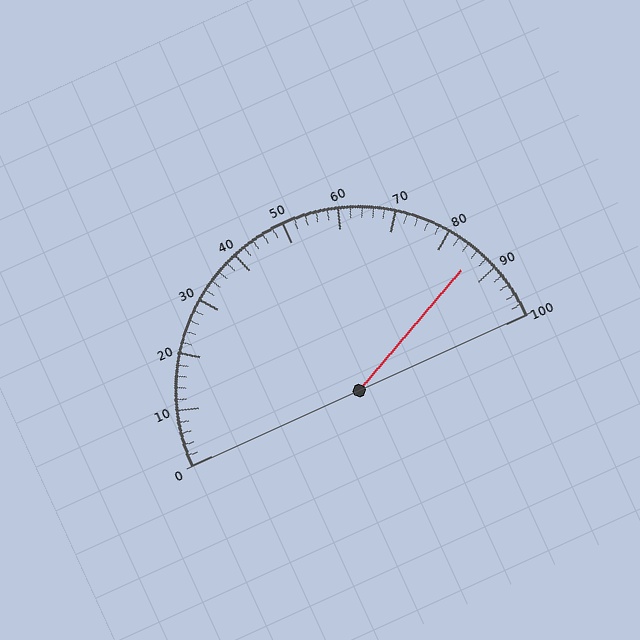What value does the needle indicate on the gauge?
The needle indicates approximately 86.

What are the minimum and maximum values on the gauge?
The gauge ranges from 0 to 100.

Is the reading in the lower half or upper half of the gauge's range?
The reading is in the upper half of the range (0 to 100).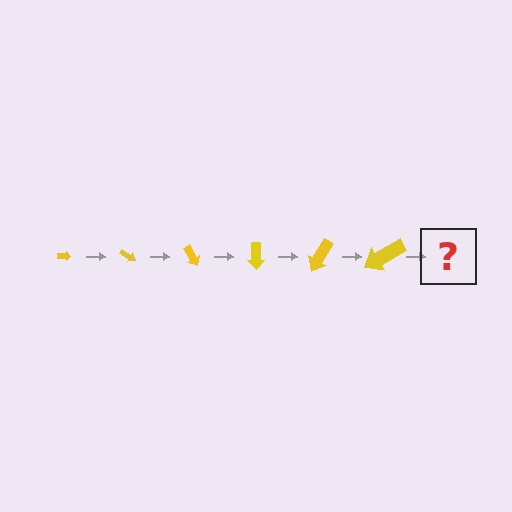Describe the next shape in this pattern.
It should be an arrow, larger than the previous one and rotated 180 degrees from the start.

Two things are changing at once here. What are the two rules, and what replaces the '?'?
The two rules are that the arrow grows larger each step and it rotates 30 degrees each step. The '?' should be an arrow, larger than the previous one and rotated 180 degrees from the start.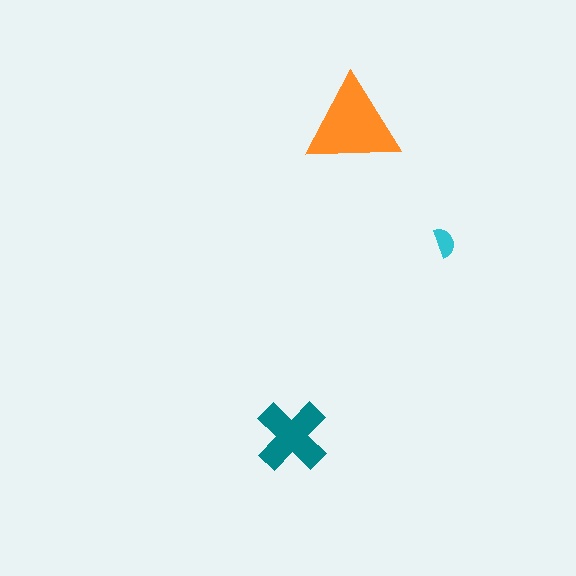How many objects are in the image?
There are 3 objects in the image.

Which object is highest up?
The orange triangle is topmost.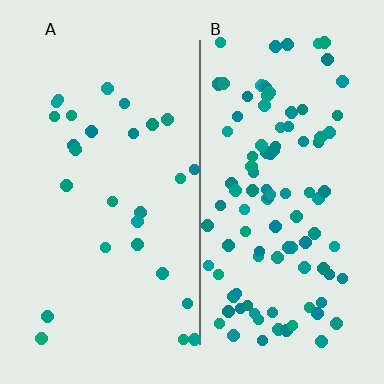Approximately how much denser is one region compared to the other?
Approximately 3.7× — region B over region A.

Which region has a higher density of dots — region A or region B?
B (the right).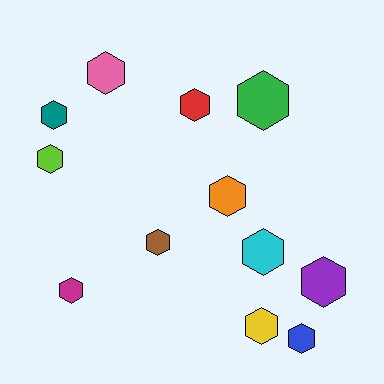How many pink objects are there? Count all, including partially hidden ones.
There is 1 pink object.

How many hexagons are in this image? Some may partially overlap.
There are 12 hexagons.